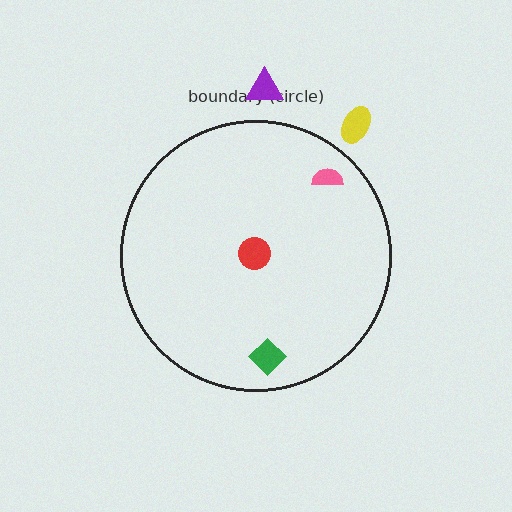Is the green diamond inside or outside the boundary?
Inside.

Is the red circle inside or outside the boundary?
Inside.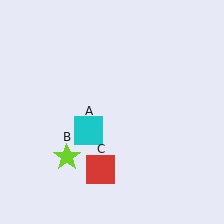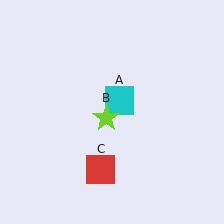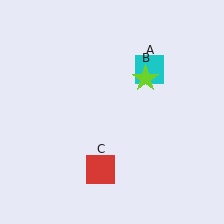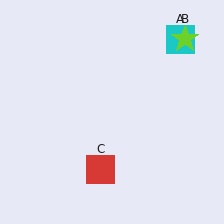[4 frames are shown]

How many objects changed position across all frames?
2 objects changed position: cyan square (object A), lime star (object B).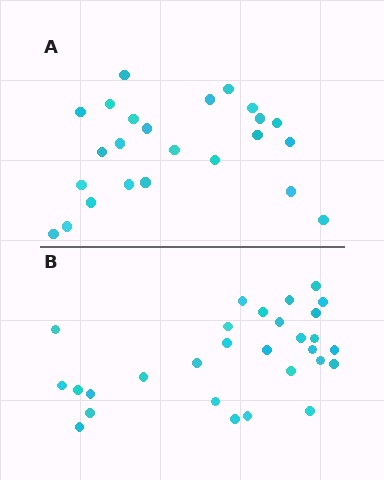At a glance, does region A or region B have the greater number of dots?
Region B (the bottom region) has more dots.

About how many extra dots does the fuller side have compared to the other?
Region B has about 5 more dots than region A.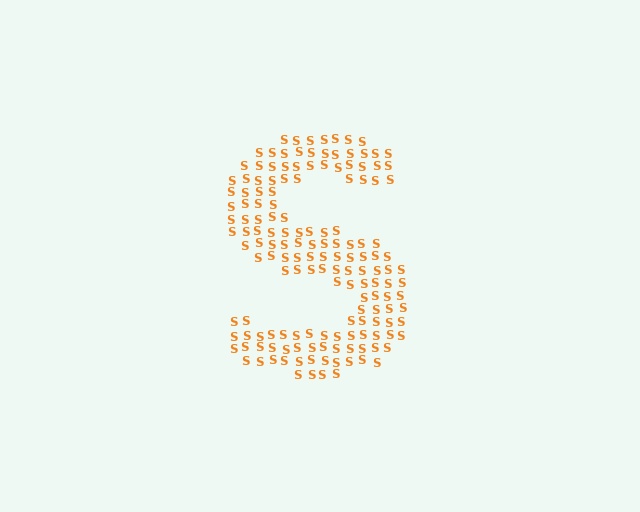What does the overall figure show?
The overall figure shows the letter S.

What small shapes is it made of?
It is made of small letter S's.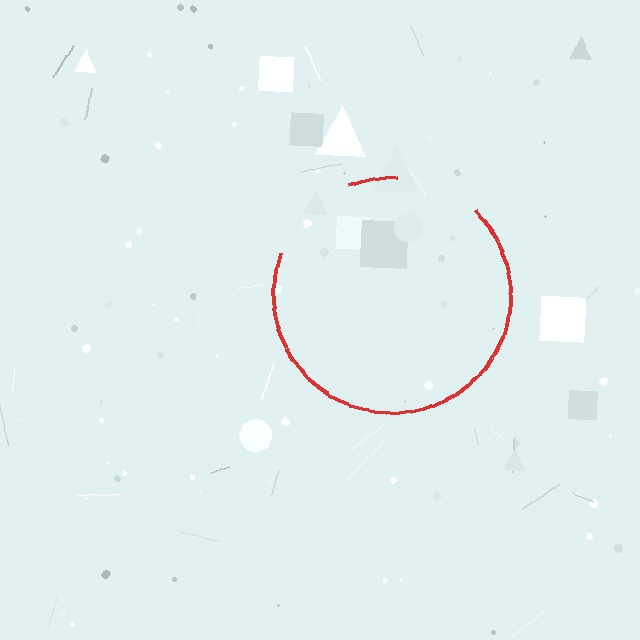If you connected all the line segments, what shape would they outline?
They would outline a circle.